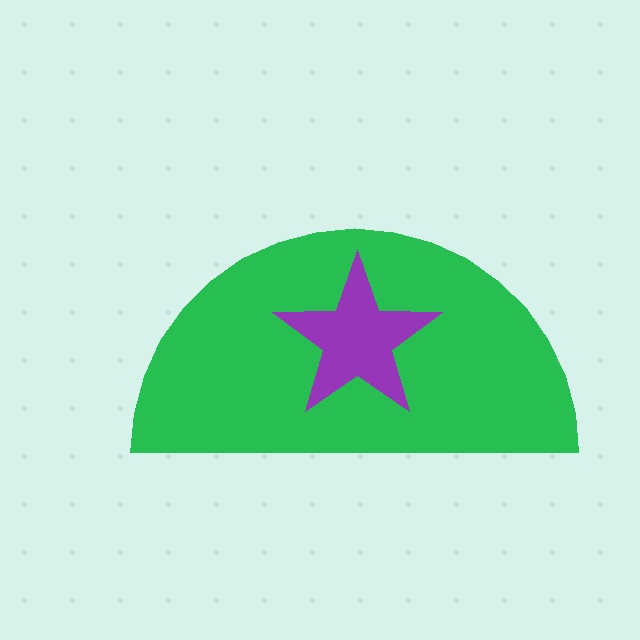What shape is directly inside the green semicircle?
The purple star.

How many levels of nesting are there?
2.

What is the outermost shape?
The green semicircle.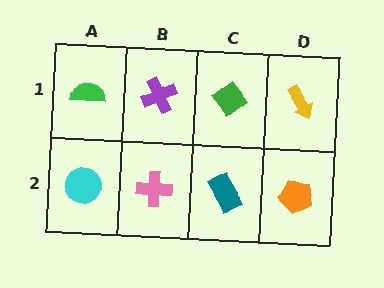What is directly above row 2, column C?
A green diamond.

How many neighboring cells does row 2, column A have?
2.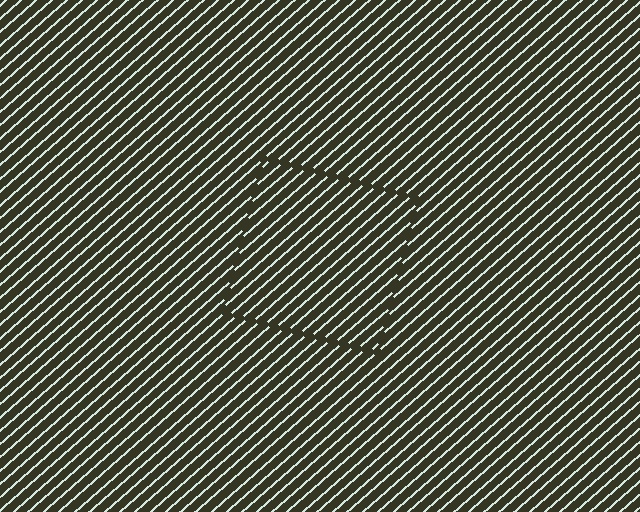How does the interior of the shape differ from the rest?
The interior of the shape contains the same grating, shifted by half a period — the contour is defined by the phase discontinuity where line-ends from the inner and outer gratings abut.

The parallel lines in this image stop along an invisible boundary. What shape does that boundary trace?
An illusory square. The interior of the shape contains the same grating, shifted by half a period — the contour is defined by the phase discontinuity where line-ends from the inner and outer gratings abut.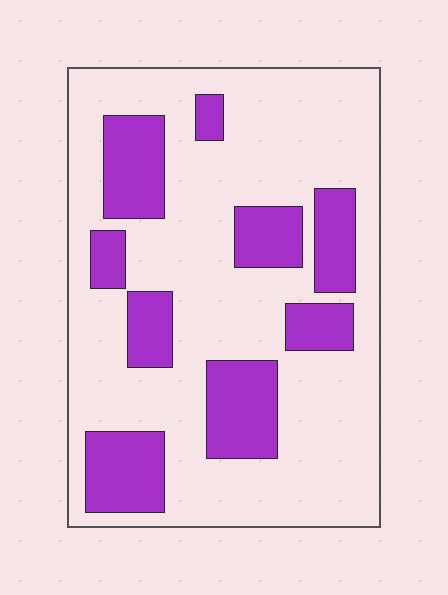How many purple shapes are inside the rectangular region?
9.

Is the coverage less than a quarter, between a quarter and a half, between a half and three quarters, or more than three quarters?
Between a quarter and a half.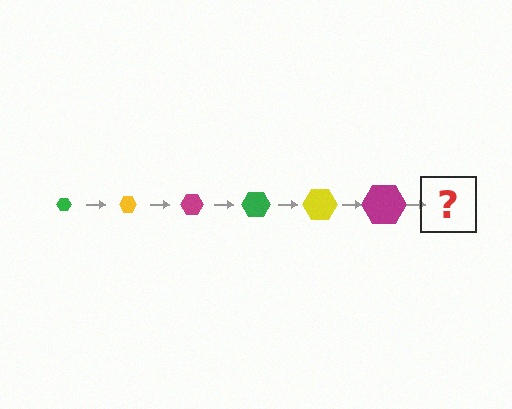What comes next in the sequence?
The next element should be a green hexagon, larger than the previous one.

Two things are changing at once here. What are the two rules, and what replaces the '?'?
The two rules are that the hexagon grows larger each step and the color cycles through green, yellow, and magenta. The '?' should be a green hexagon, larger than the previous one.